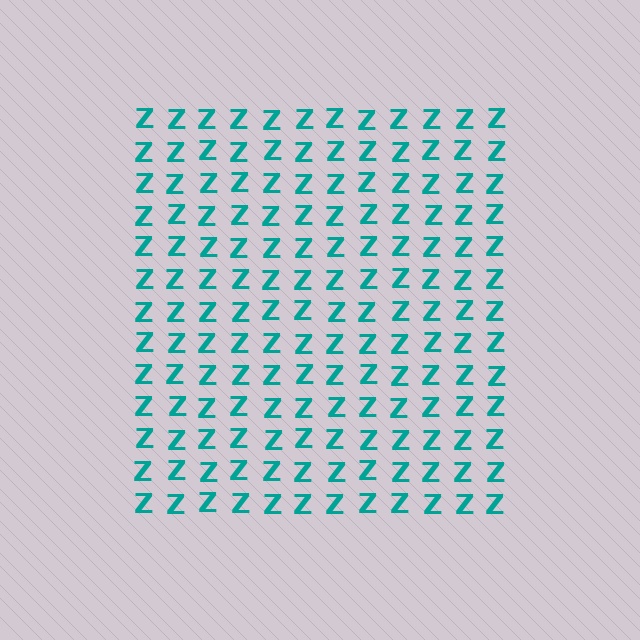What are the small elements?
The small elements are letter Z's.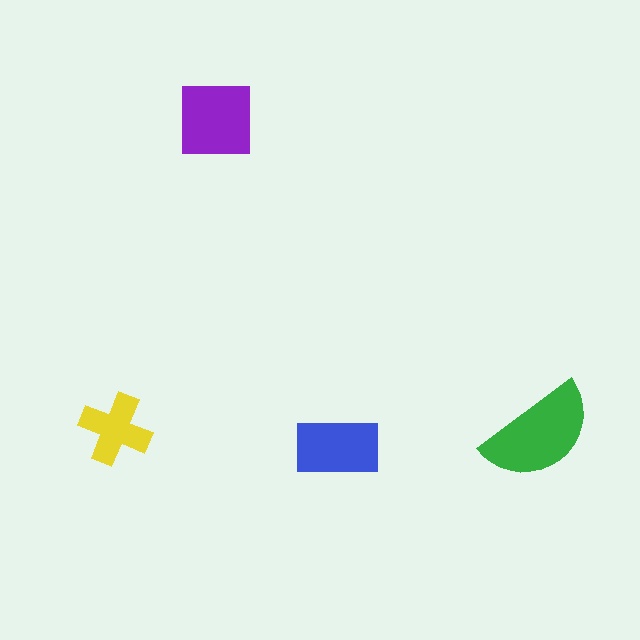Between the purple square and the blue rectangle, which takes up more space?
The purple square.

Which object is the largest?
The green semicircle.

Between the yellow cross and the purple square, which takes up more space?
The purple square.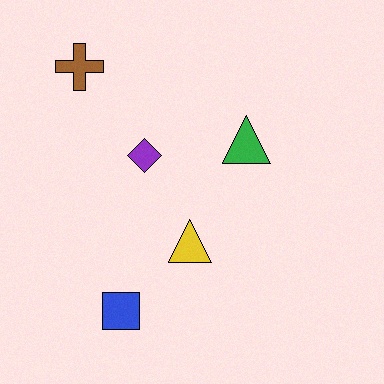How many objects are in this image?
There are 5 objects.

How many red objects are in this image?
There are no red objects.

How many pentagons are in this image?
There are no pentagons.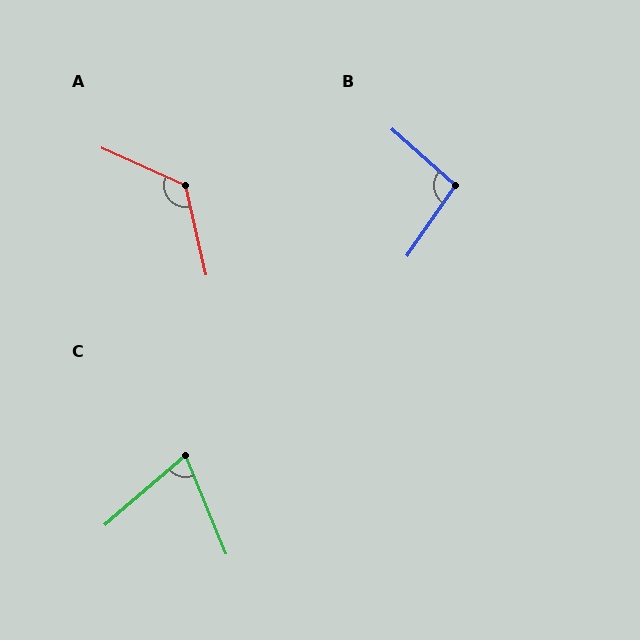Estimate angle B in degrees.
Approximately 97 degrees.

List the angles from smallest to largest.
C (72°), B (97°), A (127°).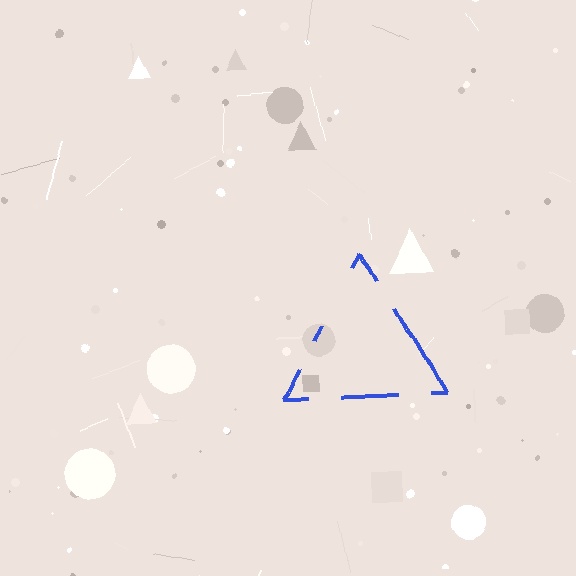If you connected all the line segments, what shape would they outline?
They would outline a triangle.